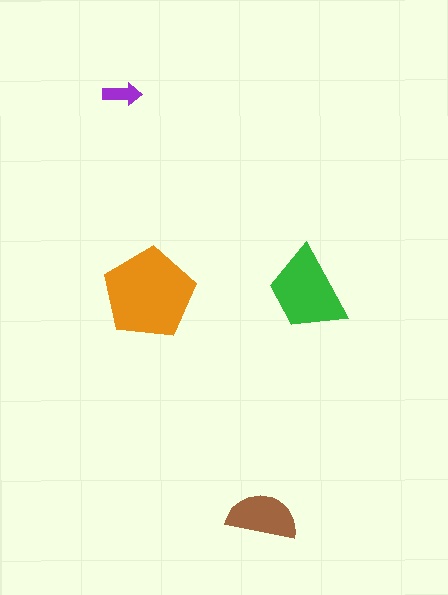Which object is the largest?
The orange pentagon.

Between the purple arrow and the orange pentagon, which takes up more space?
The orange pentagon.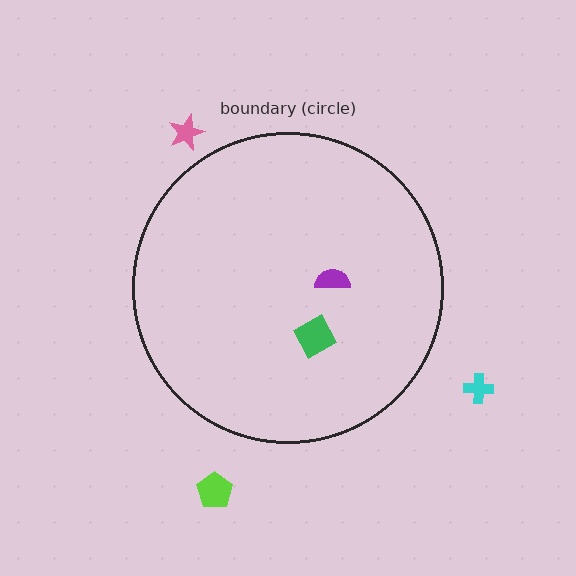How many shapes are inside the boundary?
2 inside, 3 outside.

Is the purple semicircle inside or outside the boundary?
Inside.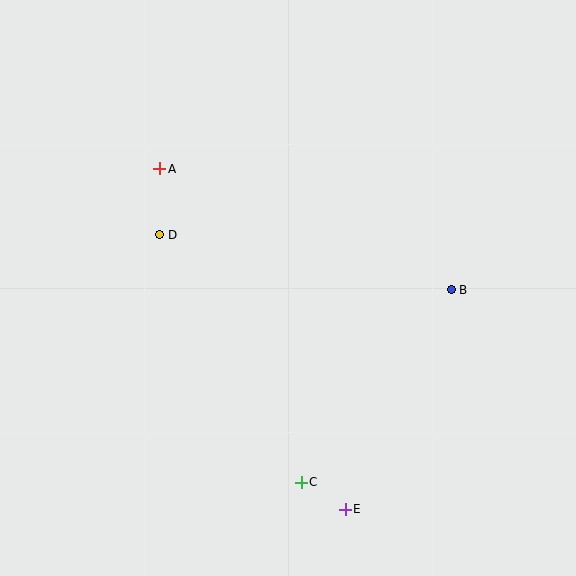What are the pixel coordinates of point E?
Point E is at (345, 509).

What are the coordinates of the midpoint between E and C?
The midpoint between E and C is at (323, 496).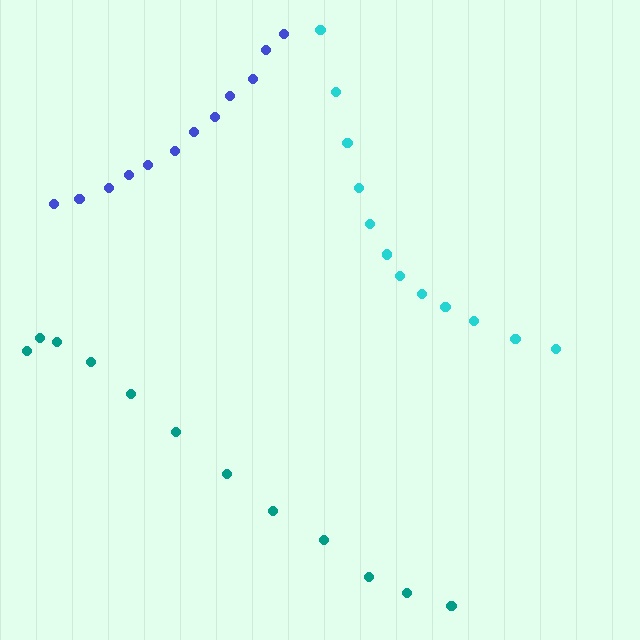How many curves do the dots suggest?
There are 3 distinct paths.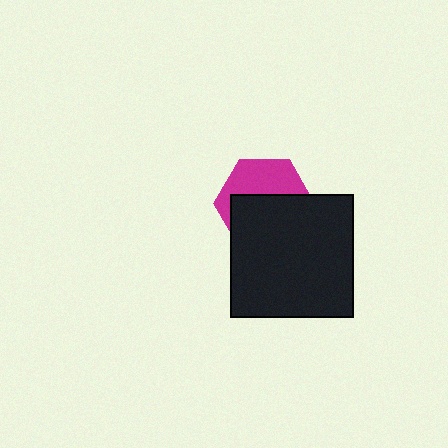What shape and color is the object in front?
The object in front is a black square.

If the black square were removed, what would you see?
You would see the complete magenta hexagon.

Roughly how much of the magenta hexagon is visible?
A small part of it is visible (roughly 41%).